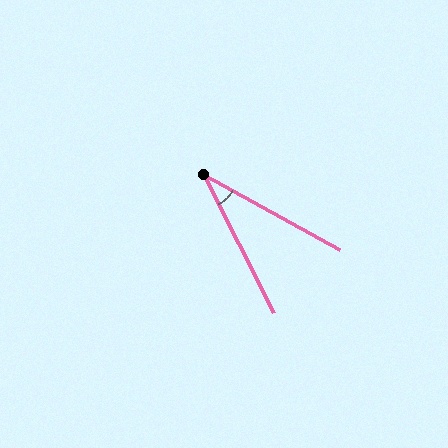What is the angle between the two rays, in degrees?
Approximately 34 degrees.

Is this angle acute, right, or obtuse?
It is acute.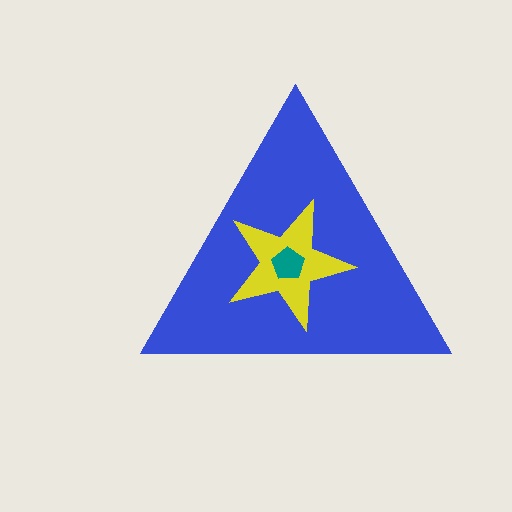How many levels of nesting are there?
3.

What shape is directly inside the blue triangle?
The yellow star.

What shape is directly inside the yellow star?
The teal pentagon.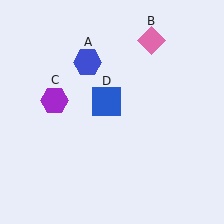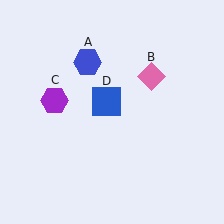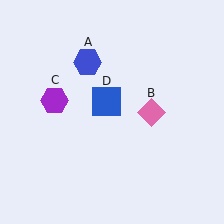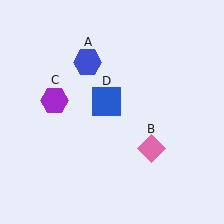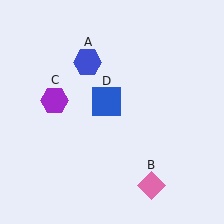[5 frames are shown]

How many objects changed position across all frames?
1 object changed position: pink diamond (object B).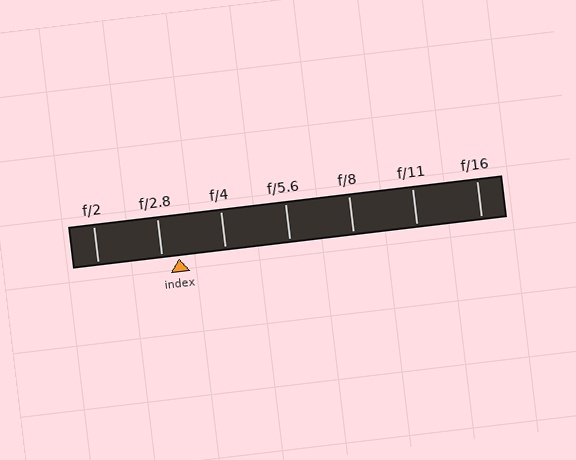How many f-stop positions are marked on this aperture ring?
There are 7 f-stop positions marked.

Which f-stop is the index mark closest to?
The index mark is closest to f/2.8.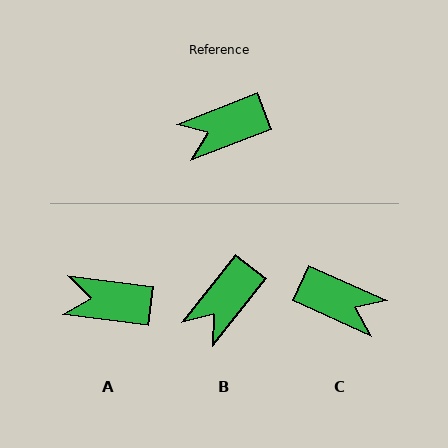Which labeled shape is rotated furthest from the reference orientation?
C, about 135 degrees away.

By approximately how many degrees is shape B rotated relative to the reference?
Approximately 30 degrees counter-clockwise.